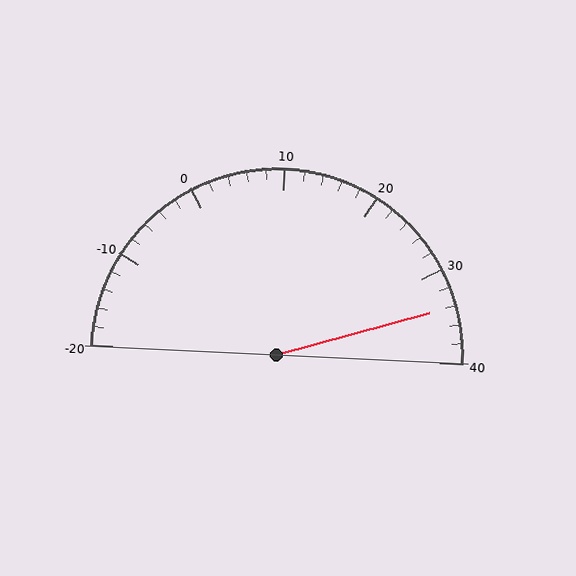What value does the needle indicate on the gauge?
The needle indicates approximately 34.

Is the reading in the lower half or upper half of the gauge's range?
The reading is in the upper half of the range (-20 to 40).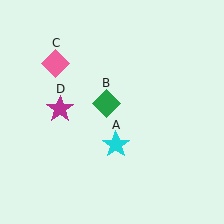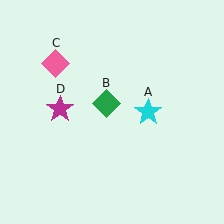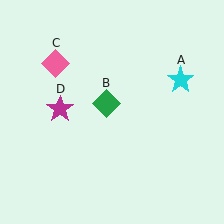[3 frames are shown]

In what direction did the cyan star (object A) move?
The cyan star (object A) moved up and to the right.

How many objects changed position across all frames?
1 object changed position: cyan star (object A).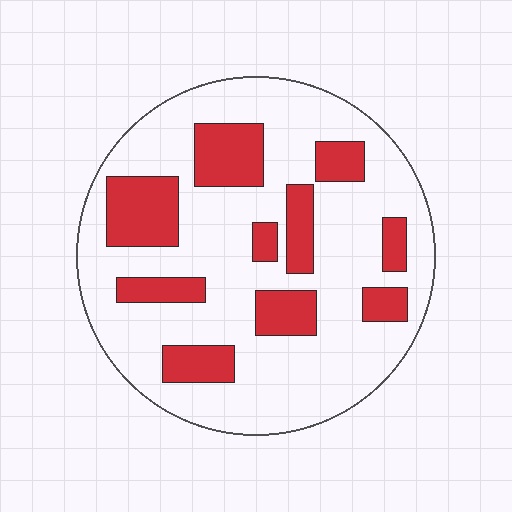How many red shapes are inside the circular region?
10.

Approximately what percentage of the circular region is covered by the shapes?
Approximately 25%.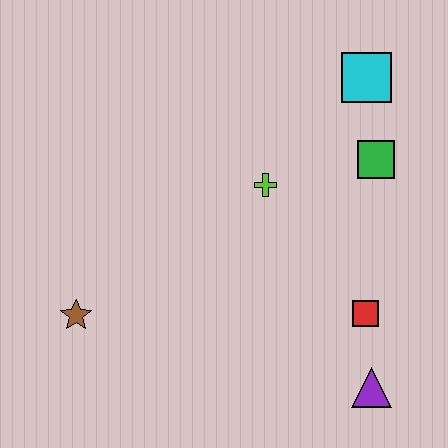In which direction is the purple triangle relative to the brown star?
The purple triangle is to the right of the brown star.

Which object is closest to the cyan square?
The green square is closest to the cyan square.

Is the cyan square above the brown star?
Yes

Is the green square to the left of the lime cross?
No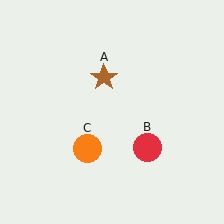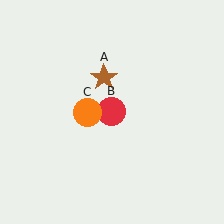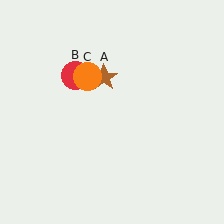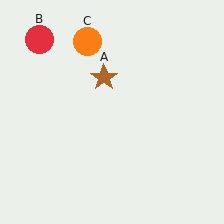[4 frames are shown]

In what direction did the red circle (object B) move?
The red circle (object B) moved up and to the left.